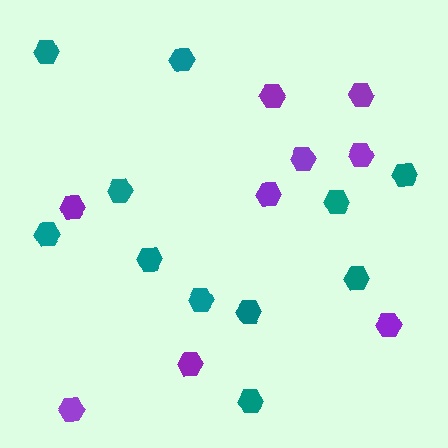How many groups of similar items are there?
There are 2 groups: one group of purple hexagons (9) and one group of teal hexagons (11).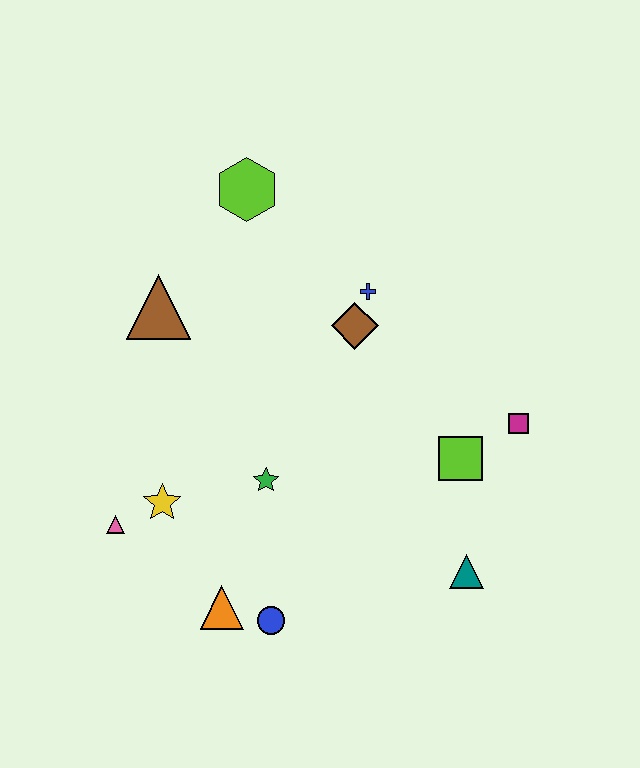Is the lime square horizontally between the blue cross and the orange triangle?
No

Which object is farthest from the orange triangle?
The lime hexagon is farthest from the orange triangle.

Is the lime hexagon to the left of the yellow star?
No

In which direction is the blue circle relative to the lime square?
The blue circle is to the left of the lime square.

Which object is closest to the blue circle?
The orange triangle is closest to the blue circle.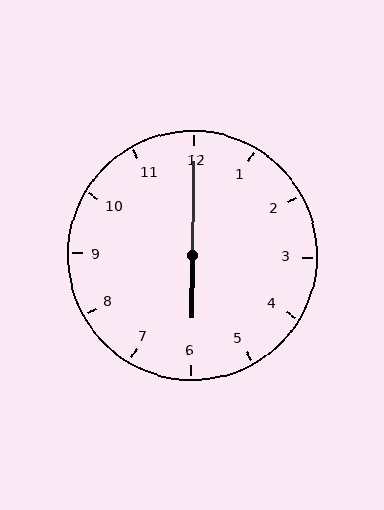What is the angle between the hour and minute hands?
Approximately 180 degrees.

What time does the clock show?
6:00.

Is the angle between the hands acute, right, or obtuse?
It is obtuse.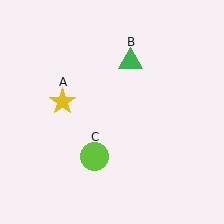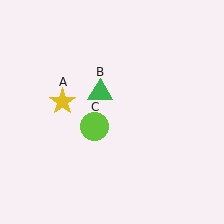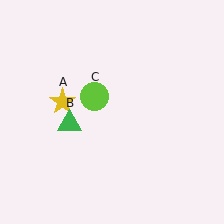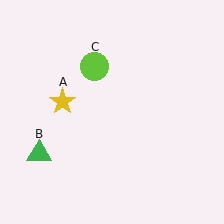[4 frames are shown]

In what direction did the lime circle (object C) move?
The lime circle (object C) moved up.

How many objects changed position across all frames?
2 objects changed position: green triangle (object B), lime circle (object C).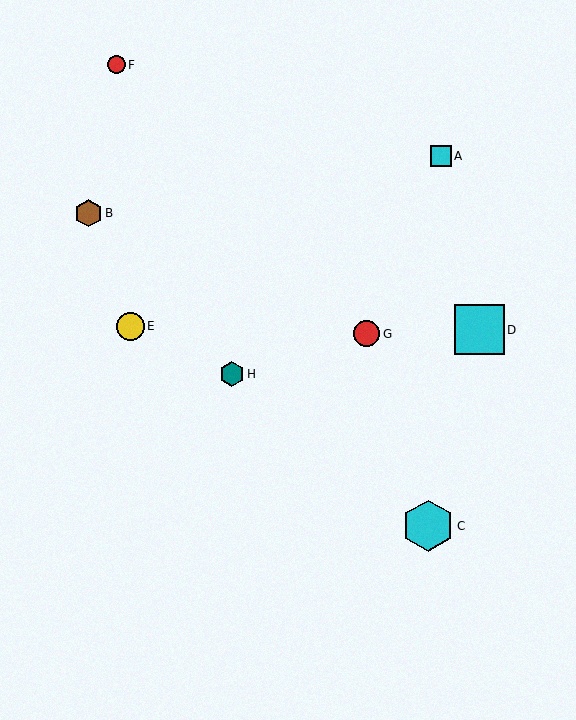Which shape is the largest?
The cyan hexagon (labeled C) is the largest.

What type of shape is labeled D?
Shape D is a cyan square.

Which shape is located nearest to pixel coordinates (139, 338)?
The yellow circle (labeled E) at (130, 326) is nearest to that location.